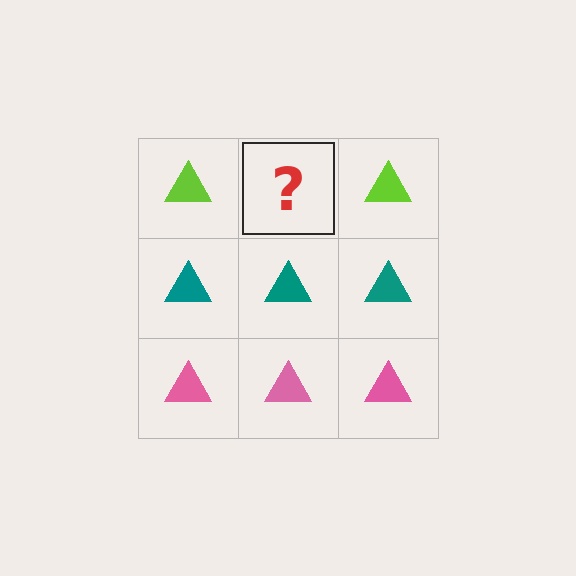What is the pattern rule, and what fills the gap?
The rule is that each row has a consistent color. The gap should be filled with a lime triangle.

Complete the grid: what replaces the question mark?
The question mark should be replaced with a lime triangle.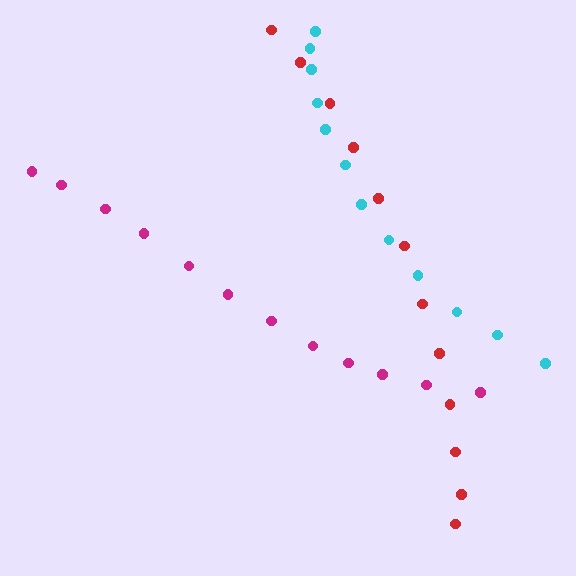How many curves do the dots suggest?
There are 3 distinct paths.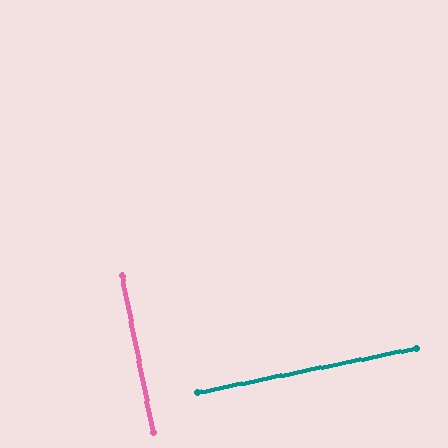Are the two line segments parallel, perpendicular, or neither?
Perpendicular — they meet at approximately 90°.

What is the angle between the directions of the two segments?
Approximately 90 degrees.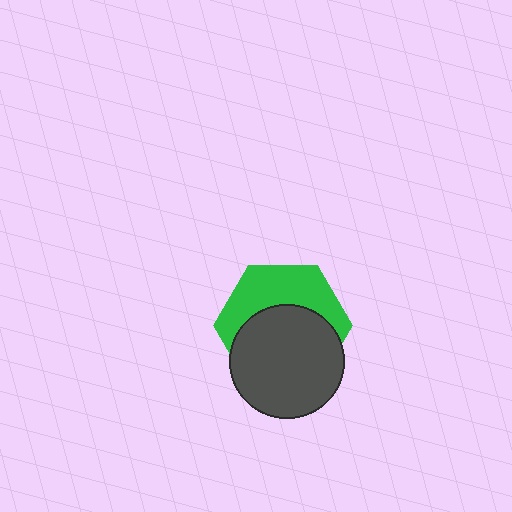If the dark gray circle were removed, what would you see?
You would see the complete green hexagon.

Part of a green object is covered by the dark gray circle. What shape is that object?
It is a hexagon.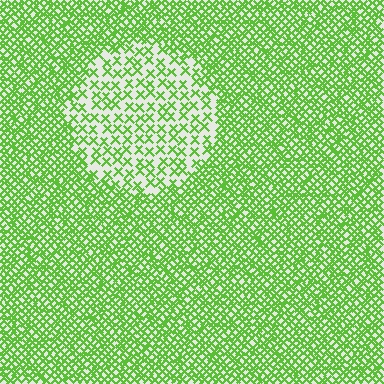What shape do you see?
I see a circle.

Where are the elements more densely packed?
The elements are more densely packed outside the circle boundary.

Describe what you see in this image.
The image contains small lime elements arranged at two different densities. A circle-shaped region is visible where the elements are less densely packed than the surrounding area.